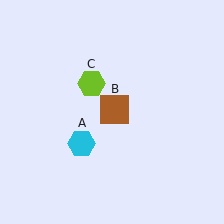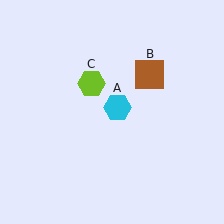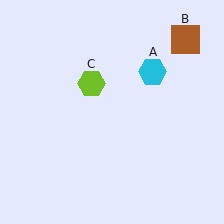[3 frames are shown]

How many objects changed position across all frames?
2 objects changed position: cyan hexagon (object A), brown square (object B).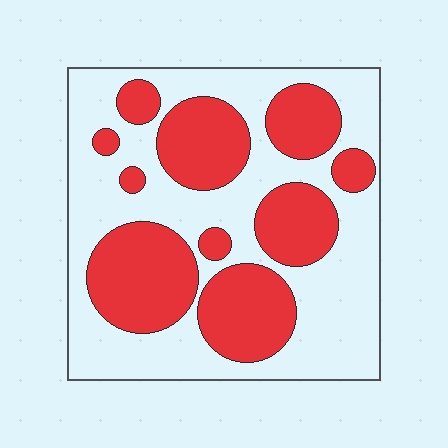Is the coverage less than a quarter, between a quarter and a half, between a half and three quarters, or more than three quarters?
Between a quarter and a half.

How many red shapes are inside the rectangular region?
10.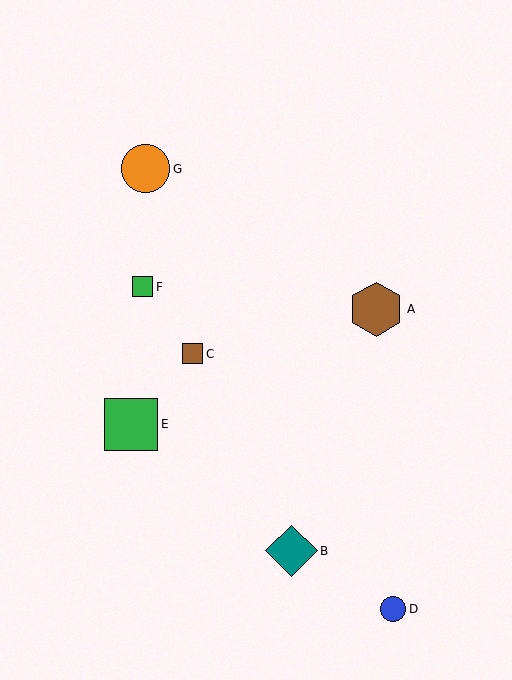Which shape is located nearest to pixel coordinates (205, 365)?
The brown square (labeled C) at (193, 354) is nearest to that location.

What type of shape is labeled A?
Shape A is a brown hexagon.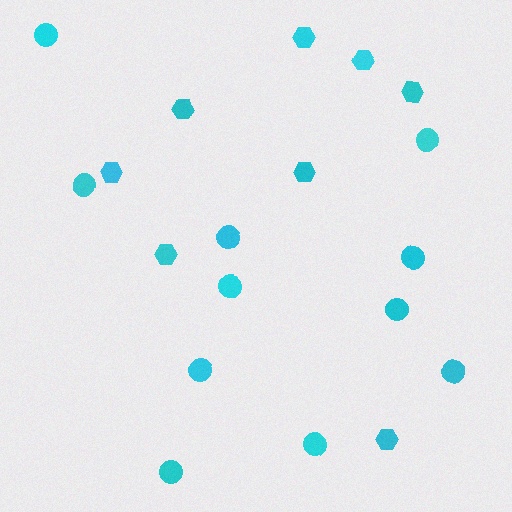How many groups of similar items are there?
There are 2 groups: one group of hexagons (8) and one group of circles (11).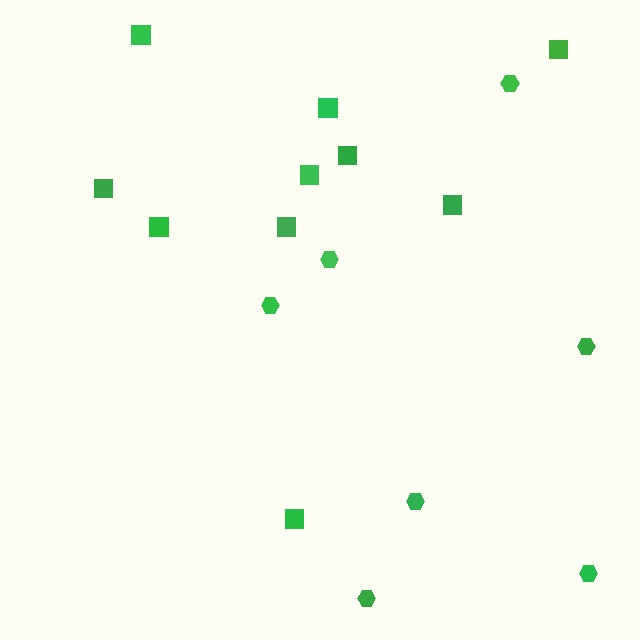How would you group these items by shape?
There are 2 groups: one group of squares (10) and one group of hexagons (7).